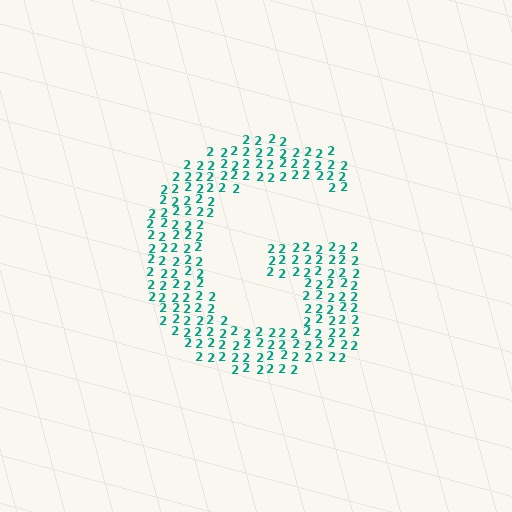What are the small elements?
The small elements are digit 2's.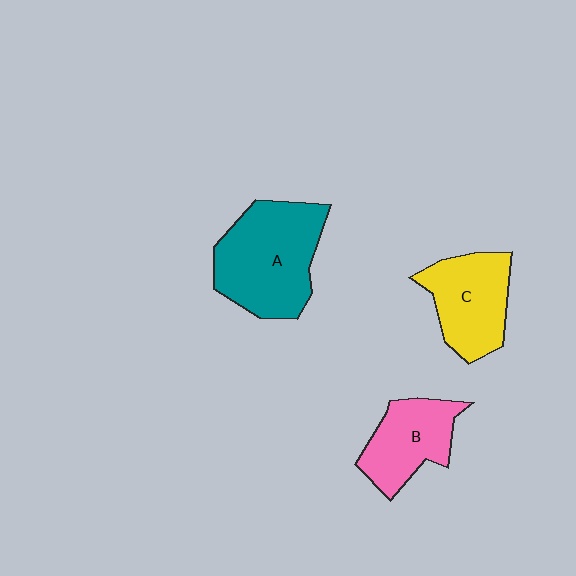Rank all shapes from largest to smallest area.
From largest to smallest: A (teal), C (yellow), B (pink).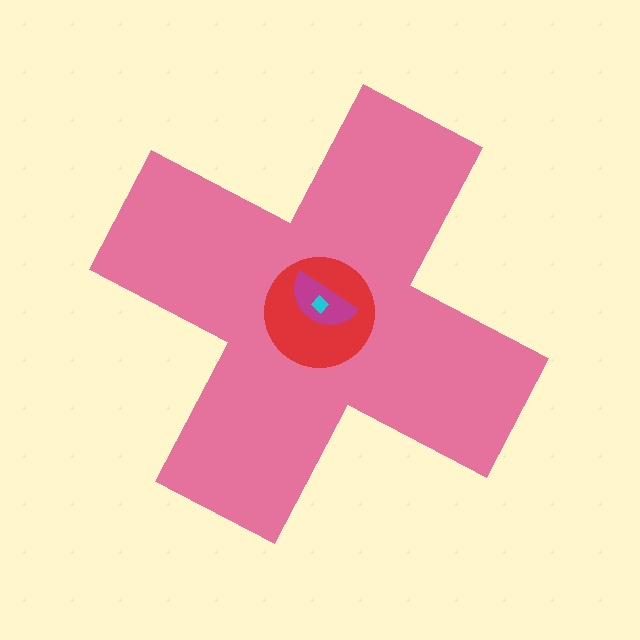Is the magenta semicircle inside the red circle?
Yes.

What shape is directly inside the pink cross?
The red circle.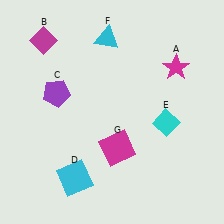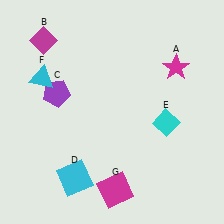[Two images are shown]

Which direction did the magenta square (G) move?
The magenta square (G) moved down.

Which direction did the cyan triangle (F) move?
The cyan triangle (F) moved left.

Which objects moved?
The objects that moved are: the cyan triangle (F), the magenta square (G).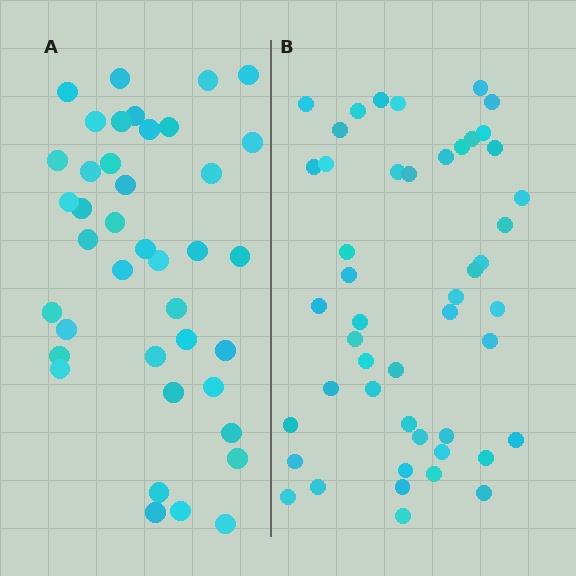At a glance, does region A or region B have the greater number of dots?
Region B (the right region) has more dots.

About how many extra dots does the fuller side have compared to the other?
Region B has roughly 8 or so more dots than region A.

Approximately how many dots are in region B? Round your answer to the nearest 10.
About 50 dots. (The exact count is 48, which rounds to 50.)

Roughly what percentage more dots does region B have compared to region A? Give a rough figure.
About 20% more.